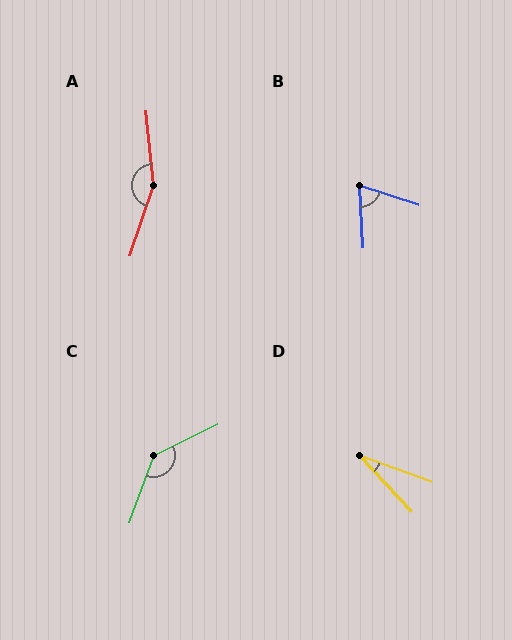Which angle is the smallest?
D, at approximately 27 degrees.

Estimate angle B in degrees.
Approximately 69 degrees.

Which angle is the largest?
A, at approximately 156 degrees.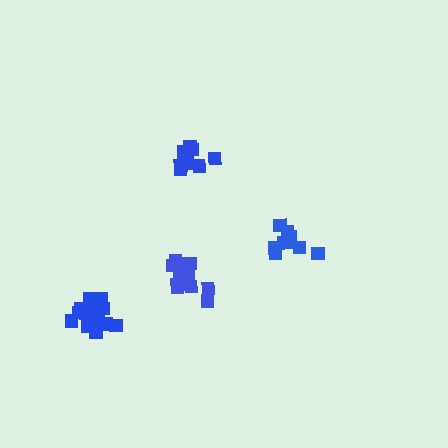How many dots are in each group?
Group 1: 10 dots, Group 2: 9 dots, Group 3: 15 dots, Group 4: 13 dots (47 total).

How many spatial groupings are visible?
There are 4 spatial groupings.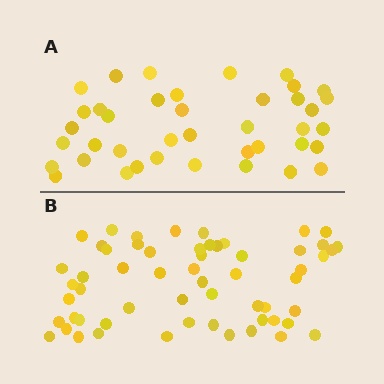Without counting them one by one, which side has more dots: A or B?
Region B (the bottom region) has more dots.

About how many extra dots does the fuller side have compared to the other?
Region B has approximately 20 more dots than region A.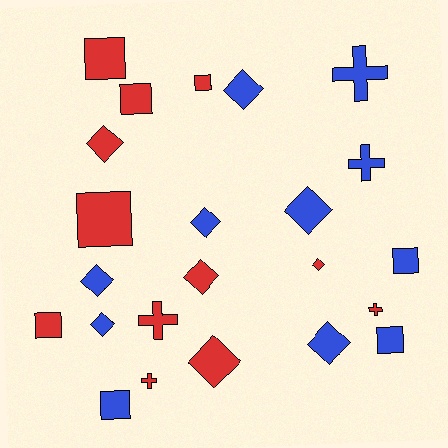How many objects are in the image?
There are 23 objects.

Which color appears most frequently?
Red, with 12 objects.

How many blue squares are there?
There are 3 blue squares.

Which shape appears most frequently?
Diamond, with 10 objects.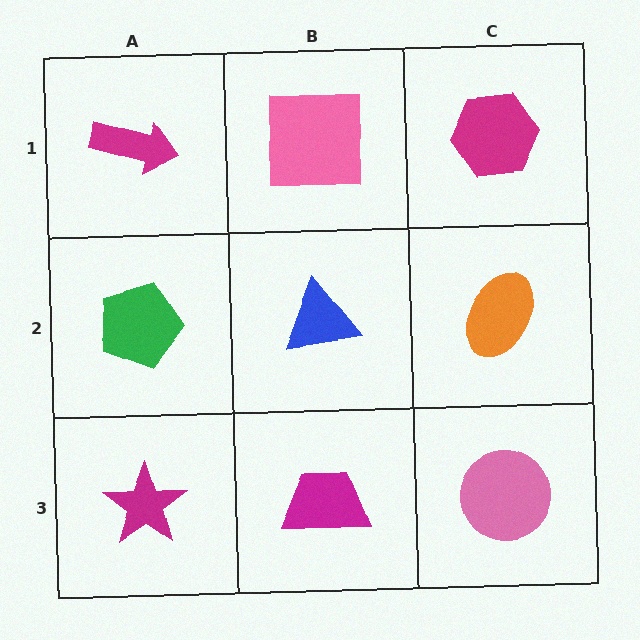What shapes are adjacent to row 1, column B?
A blue triangle (row 2, column B), a magenta arrow (row 1, column A), a magenta hexagon (row 1, column C).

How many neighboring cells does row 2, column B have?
4.